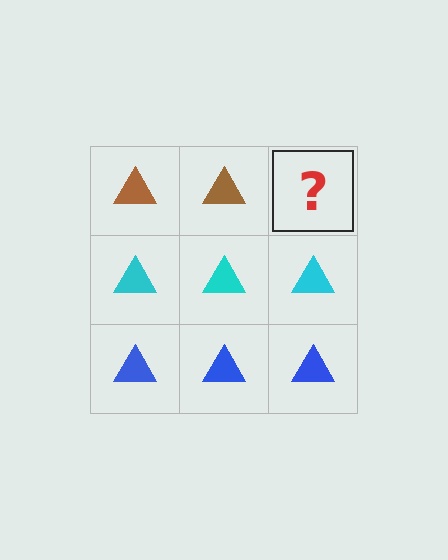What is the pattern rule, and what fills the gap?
The rule is that each row has a consistent color. The gap should be filled with a brown triangle.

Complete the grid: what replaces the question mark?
The question mark should be replaced with a brown triangle.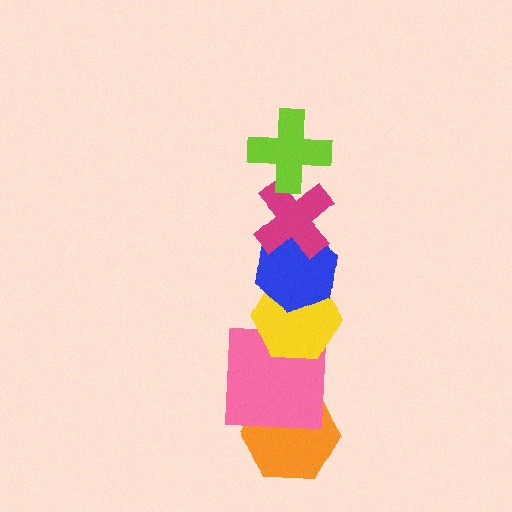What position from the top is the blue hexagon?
The blue hexagon is 3rd from the top.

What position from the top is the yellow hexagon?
The yellow hexagon is 4th from the top.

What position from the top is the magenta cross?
The magenta cross is 2nd from the top.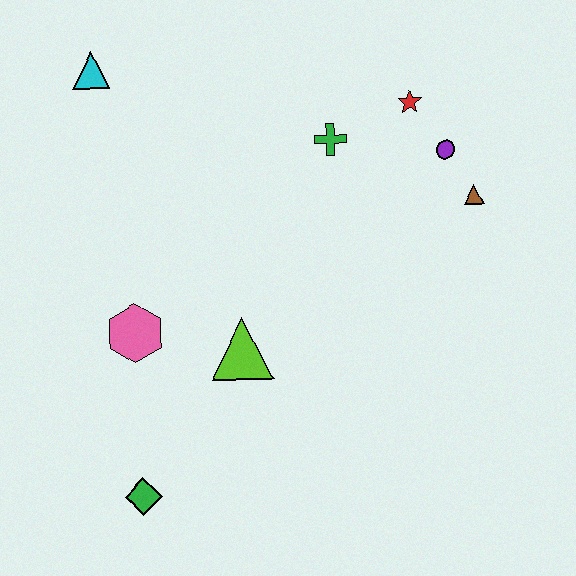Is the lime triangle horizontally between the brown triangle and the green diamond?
Yes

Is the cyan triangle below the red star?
No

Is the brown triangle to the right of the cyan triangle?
Yes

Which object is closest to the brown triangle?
The purple circle is closest to the brown triangle.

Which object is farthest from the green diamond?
The red star is farthest from the green diamond.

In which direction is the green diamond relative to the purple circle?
The green diamond is below the purple circle.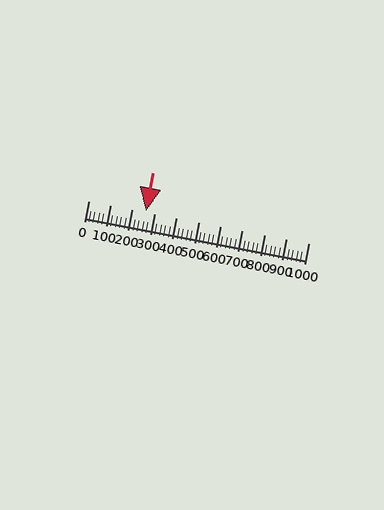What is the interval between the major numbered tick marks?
The major tick marks are spaced 100 units apart.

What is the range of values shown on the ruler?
The ruler shows values from 0 to 1000.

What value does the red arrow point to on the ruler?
The red arrow points to approximately 262.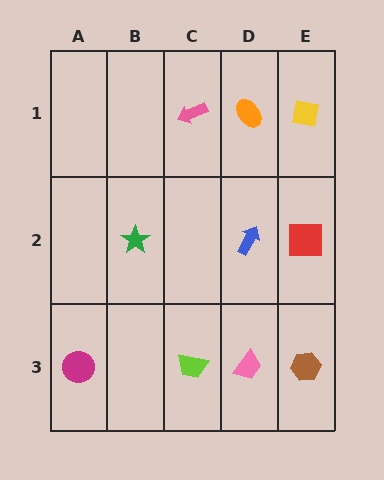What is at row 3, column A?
A magenta circle.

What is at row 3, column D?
A pink trapezoid.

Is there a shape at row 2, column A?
No, that cell is empty.